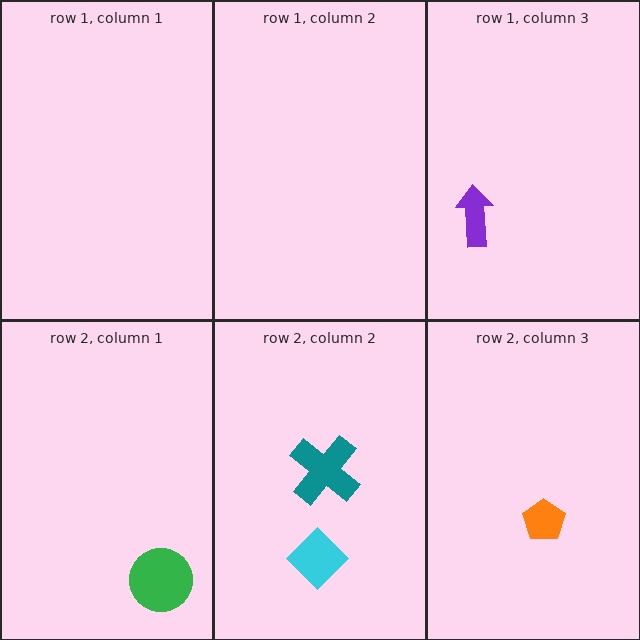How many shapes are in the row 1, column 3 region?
1.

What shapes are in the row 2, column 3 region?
The orange pentagon.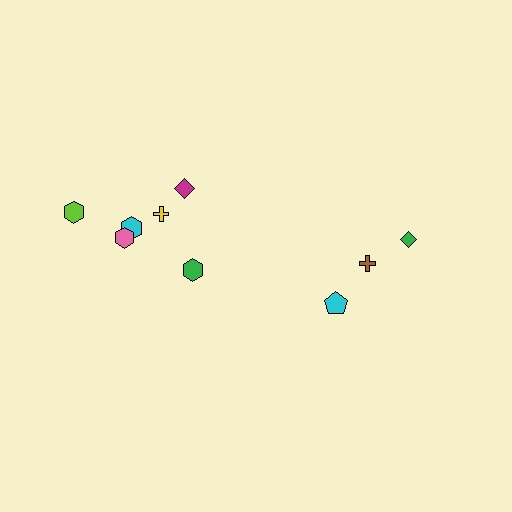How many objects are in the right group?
There are 3 objects.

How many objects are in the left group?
There are 6 objects.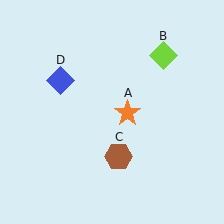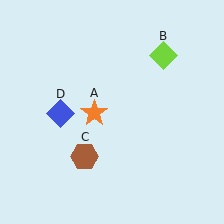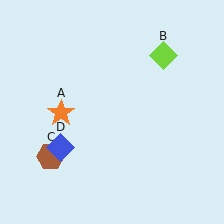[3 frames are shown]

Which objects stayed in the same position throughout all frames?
Lime diamond (object B) remained stationary.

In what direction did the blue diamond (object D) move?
The blue diamond (object D) moved down.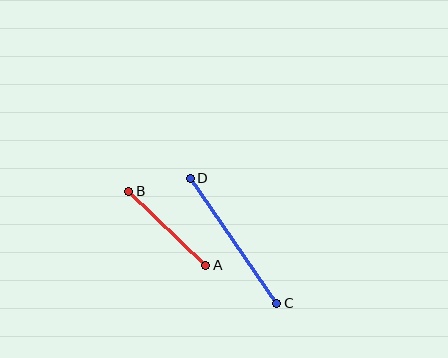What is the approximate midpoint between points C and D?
The midpoint is at approximately (233, 241) pixels.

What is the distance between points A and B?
The distance is approximately 107 pixels.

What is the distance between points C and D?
The distance is approximately 152 pixels.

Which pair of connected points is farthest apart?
Points C and D are farthest apart.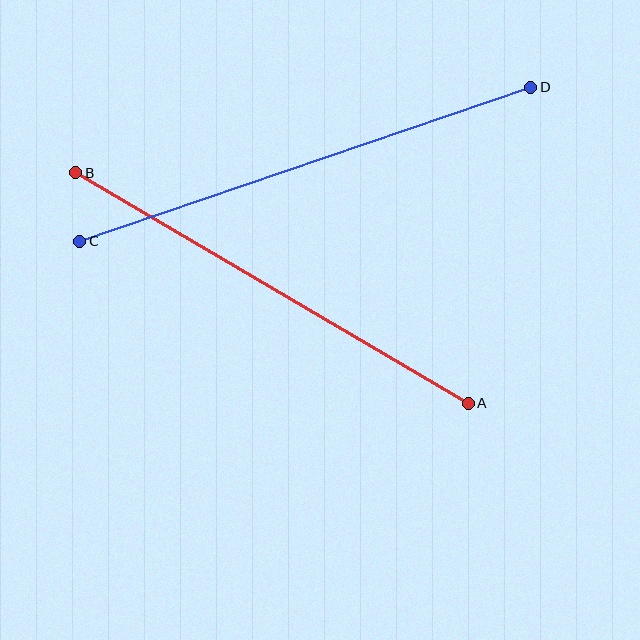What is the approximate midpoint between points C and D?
The midpoint is at approximately (305, 164) pixels.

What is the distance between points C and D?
The distance is approximately 476 pixels.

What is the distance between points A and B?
The distance is approximately 455 pixels.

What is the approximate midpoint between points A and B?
The midpoint is at approximately (272, 288) pixels.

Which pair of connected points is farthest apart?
Points C and D are farthest apart.